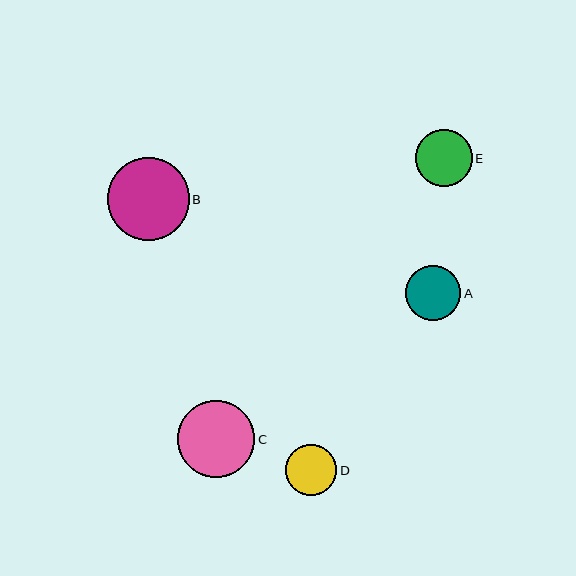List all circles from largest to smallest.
From largest to smallest: B, C, E, A, D.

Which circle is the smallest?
Circle D is the smallest with a size of approximately 52 pixels.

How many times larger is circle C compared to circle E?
Circle C is approximately 1.3 times the size of circle E.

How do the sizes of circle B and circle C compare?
Circle B and circle C are approximately the same size.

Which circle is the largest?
Circle B is the largest with a size of approximately 82 pixels.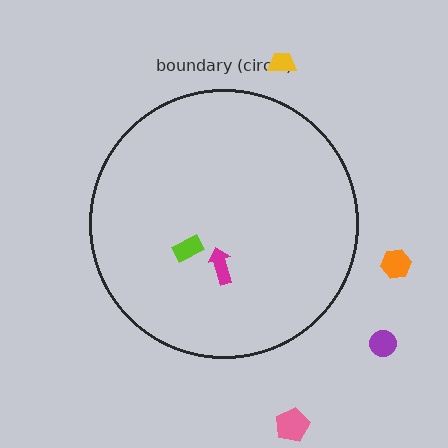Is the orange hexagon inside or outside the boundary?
Outside.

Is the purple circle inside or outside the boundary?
Outside.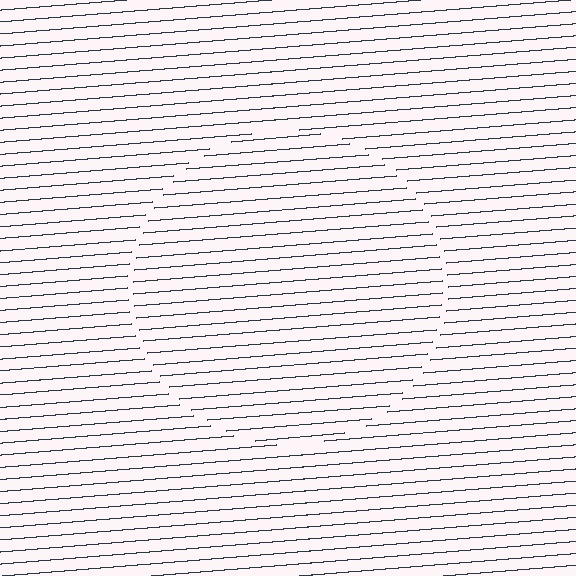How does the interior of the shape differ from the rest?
The interior of the shape contains the same grating, shifted by half a period — the contour is defined by the phase discontinuity where line-ends from the inner and outer gratings abut.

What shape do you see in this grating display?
An illusory circle. The interior of the shape contains the same grating, shifted by half a period — the contour is defined by the phase discontinuity where line-ends from the inner and outer gratings abut.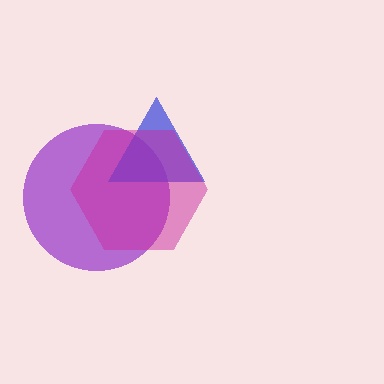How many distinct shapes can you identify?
There are 3 distinct shapes: a purple circle, a blue triangle, a magenta hexagon.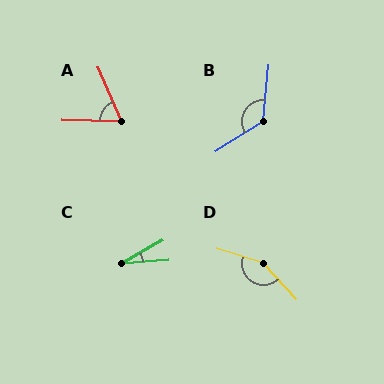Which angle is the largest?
D, at approximately 151 degrees.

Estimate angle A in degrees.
Approximately 65 degrees.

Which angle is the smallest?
C, at approximately 25 degrees.